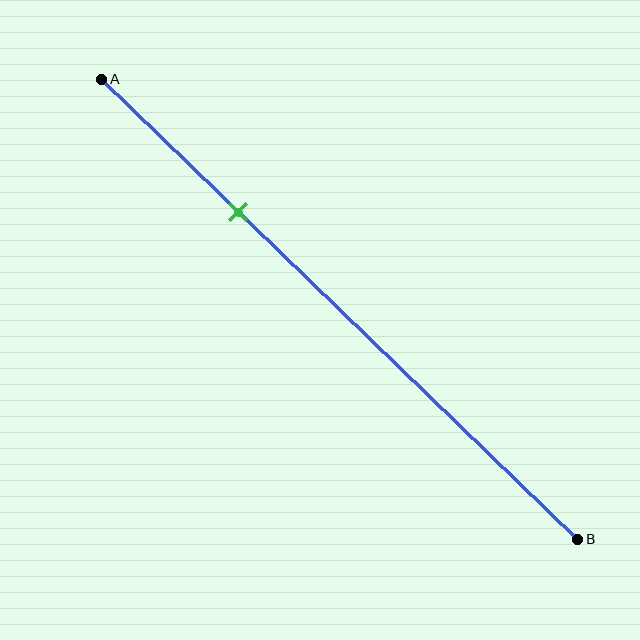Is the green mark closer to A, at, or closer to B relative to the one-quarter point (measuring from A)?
The green mark is closer to point B than the one-quarter point of segment AB.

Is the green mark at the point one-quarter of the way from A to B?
No, the mark is at about 30% from A, not at the 25% one-quarter point.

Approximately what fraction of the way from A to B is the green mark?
The green mark is approximately 30% of the way from A to B.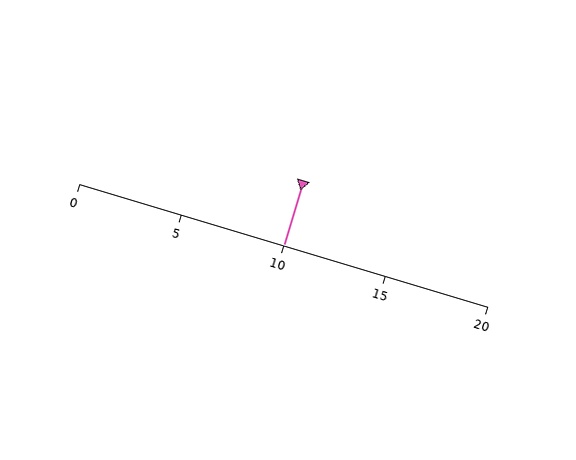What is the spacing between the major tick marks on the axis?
The major ticks are spaced 5 apart.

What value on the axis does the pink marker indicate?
The marker indicates approximately 10.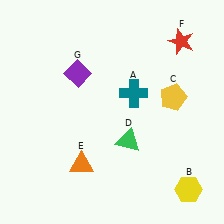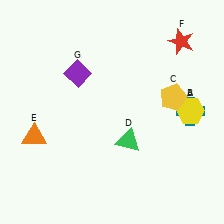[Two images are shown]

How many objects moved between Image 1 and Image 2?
3 objects moved between the two images.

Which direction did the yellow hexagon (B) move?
The yellow hexagon (B) moved up.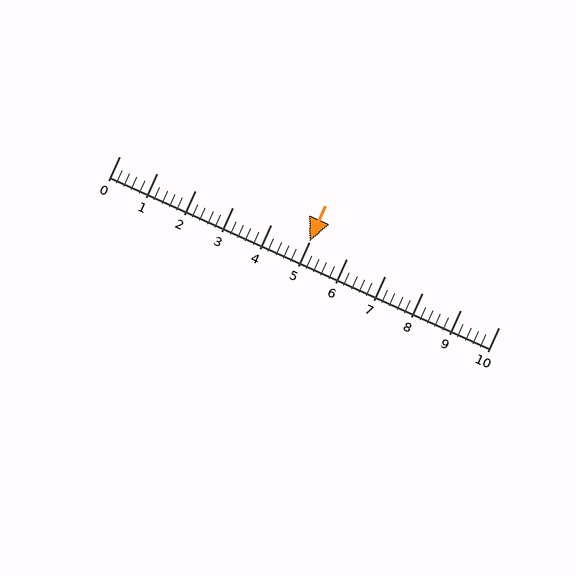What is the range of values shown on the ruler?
The ruler shows values from 0 to 10.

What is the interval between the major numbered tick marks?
The major tick marks are spaced 1 units apart.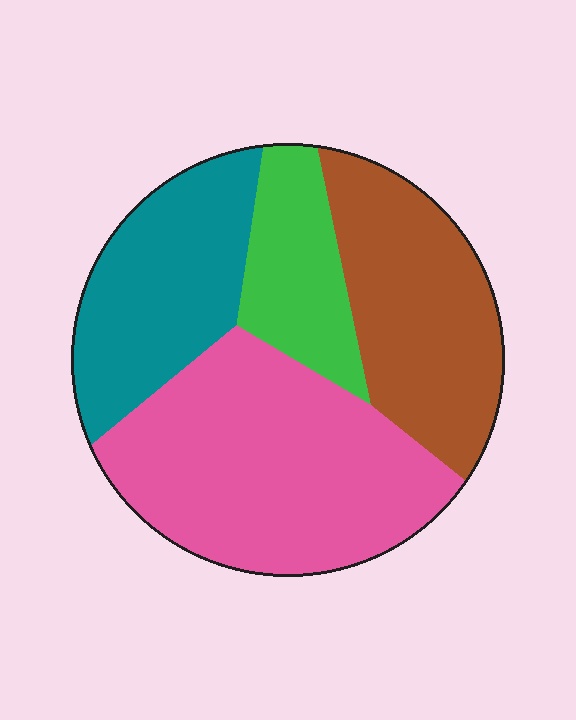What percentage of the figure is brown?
Brown takes up about one quarter (1/4) of the figure.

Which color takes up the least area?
Green, at roughly 15%.